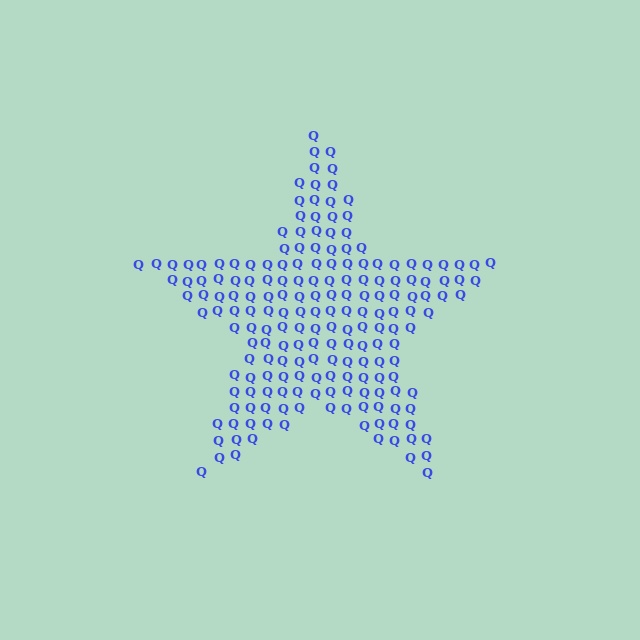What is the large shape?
The large shape is a star.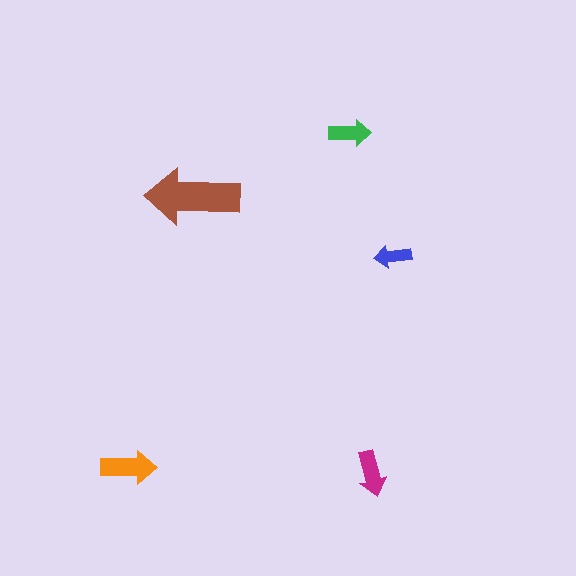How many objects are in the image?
There are 5 objects in the image.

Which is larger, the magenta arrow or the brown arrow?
The brown one.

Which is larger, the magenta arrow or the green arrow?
The magenta one.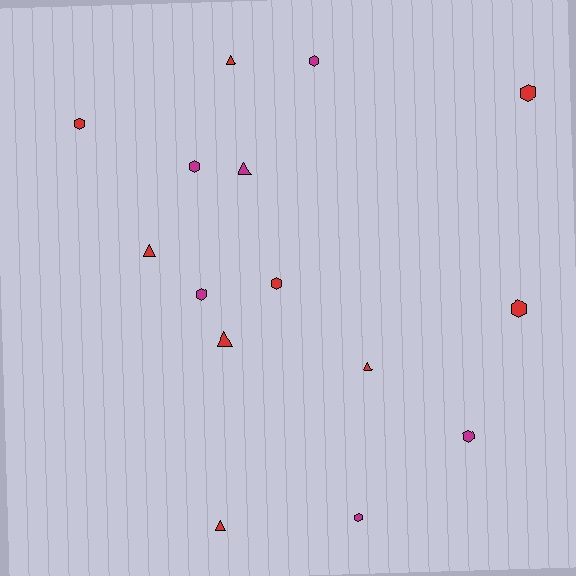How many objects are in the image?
There are 15 objects.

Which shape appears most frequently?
Hexagon, with 9 objects.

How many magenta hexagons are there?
There are 5 magenta hexagons.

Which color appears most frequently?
Red, with 9 objects.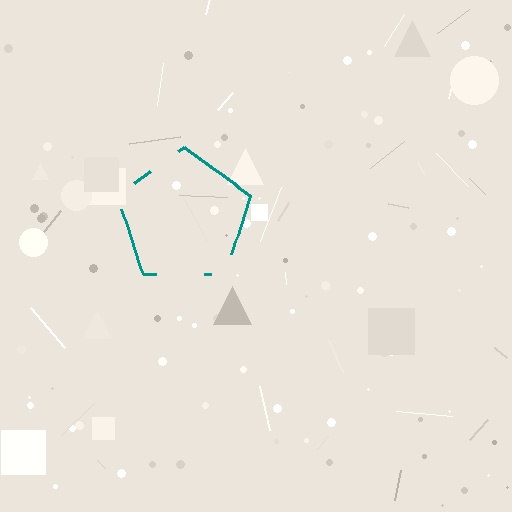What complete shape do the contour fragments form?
The contour fragments form a pentagon.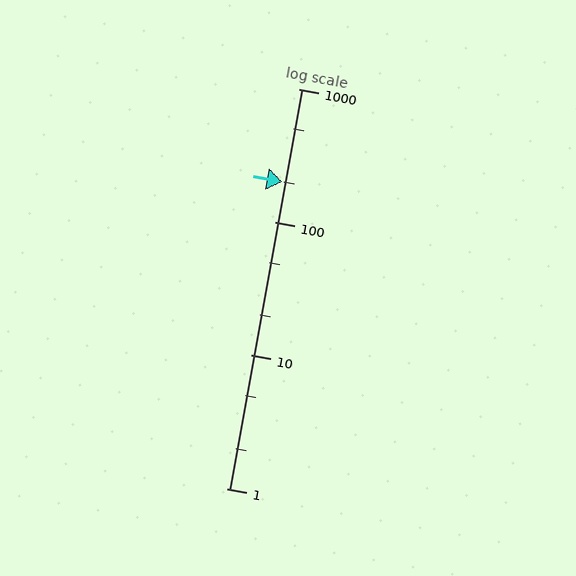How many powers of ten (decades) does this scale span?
The scale spans 3 decades, from 1 to 1000.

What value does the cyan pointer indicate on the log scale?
The pointer indicates approximately 200.